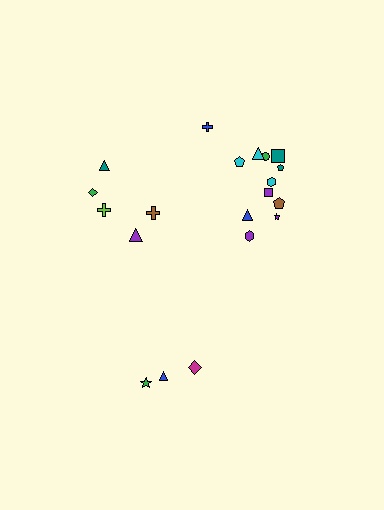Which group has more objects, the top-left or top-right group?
The top-right group.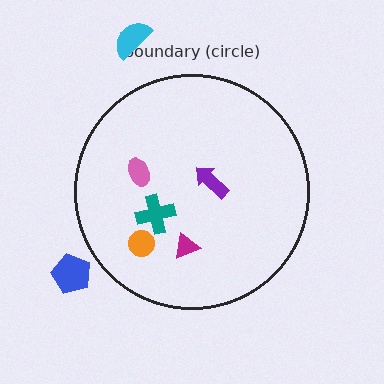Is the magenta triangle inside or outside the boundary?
Inside.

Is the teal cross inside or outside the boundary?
Inside.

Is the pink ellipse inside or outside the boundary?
Inside.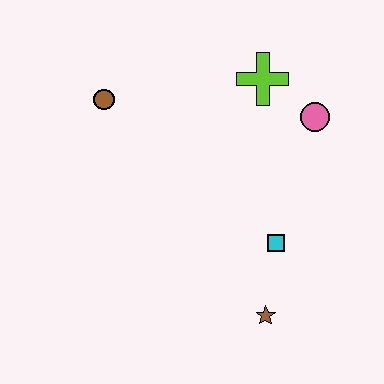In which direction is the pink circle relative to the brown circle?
The pink circle is to the right of the brown circle.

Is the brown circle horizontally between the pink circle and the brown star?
No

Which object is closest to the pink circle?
The lime cross is closest to the pink circle.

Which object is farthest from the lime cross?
The brown star is farthest from the lime cross.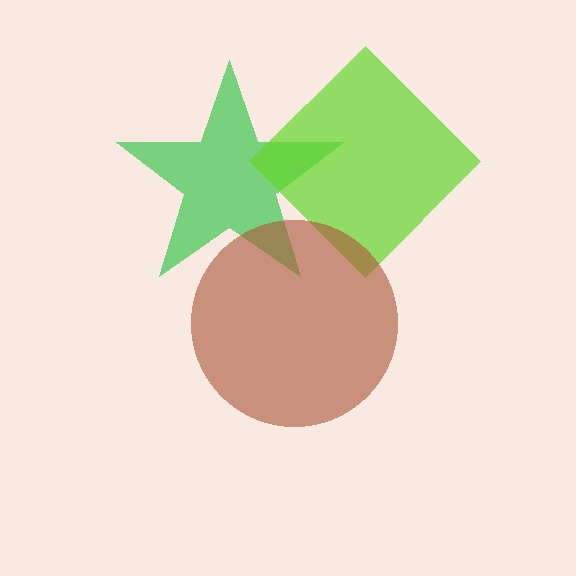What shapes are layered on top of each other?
The layered shapes are: a green star, a lime diamond, a brown circle.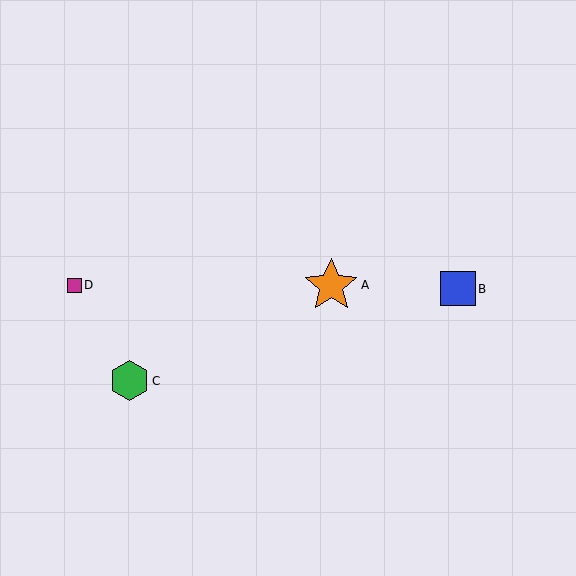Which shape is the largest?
The orange star (labeled A) is the largest.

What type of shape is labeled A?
Shape A is an orange star.